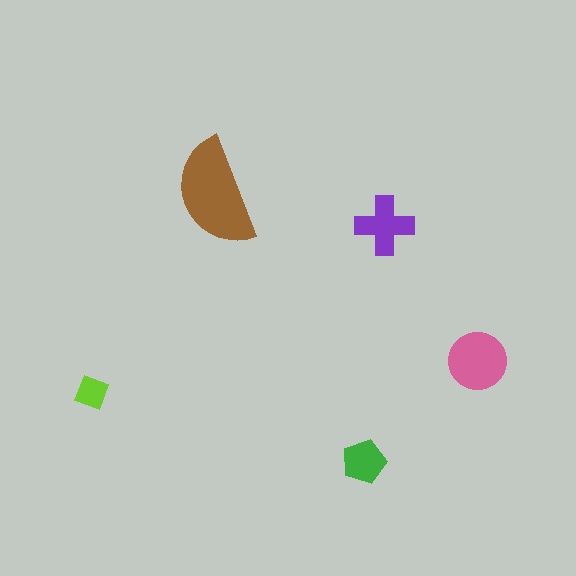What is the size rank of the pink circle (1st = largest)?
2nd.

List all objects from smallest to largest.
The lime diamond, the green pentagon, the purple cross, the pink circle, the brown semicircle.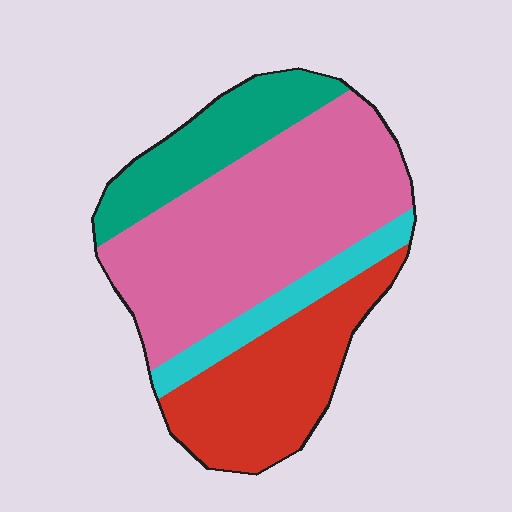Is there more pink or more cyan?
Pink.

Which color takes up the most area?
Pink, at roughly 50%.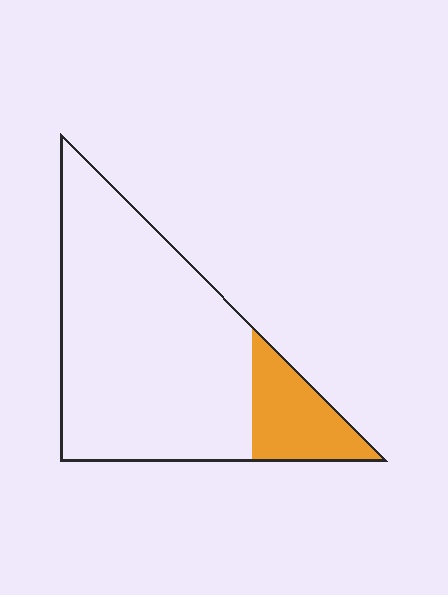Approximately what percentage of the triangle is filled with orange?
Approximately 15%.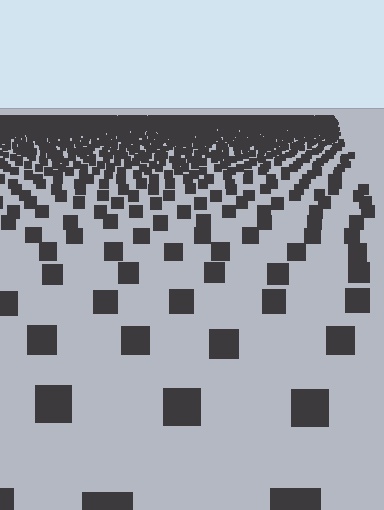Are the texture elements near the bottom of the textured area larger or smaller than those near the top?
Larger. Near the bottom, elements are closer to the viewer and appear at a bigger on-screen size.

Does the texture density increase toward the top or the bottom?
Density increases toward the top.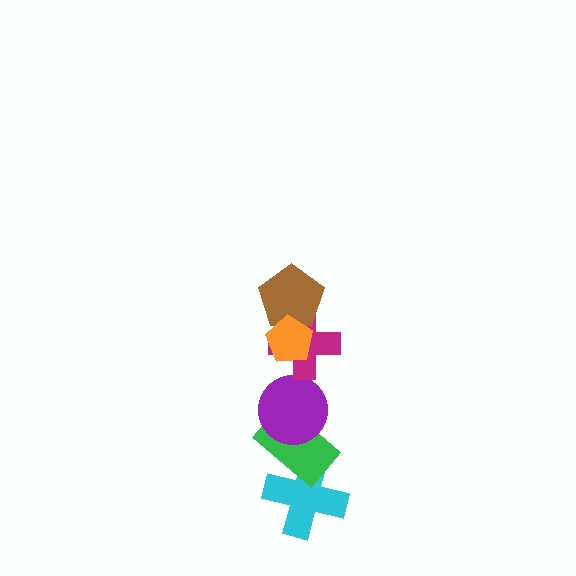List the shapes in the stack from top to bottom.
From top to bottom: the orange pentagon, the brown pentagon, the magenta cross, the purple circle, the green rectangle, the cyan cross.